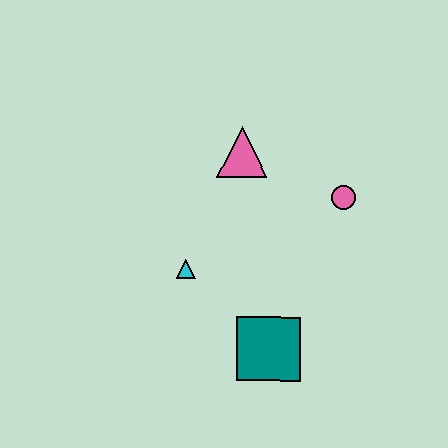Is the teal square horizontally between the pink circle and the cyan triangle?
Yes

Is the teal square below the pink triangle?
Yes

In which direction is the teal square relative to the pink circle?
The teal square is below the pink circle.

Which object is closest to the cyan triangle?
The teal square is closest to the cyan triangle.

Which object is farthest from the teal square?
The pink triangle is farthest from the teal square.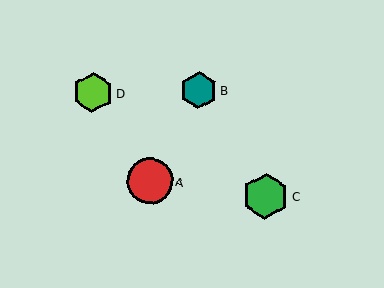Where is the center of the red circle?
The center of the red circle is at (150, 181).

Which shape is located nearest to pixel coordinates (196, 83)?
The teal hexagon (labeled B) at (199, 90) is nearest to that location.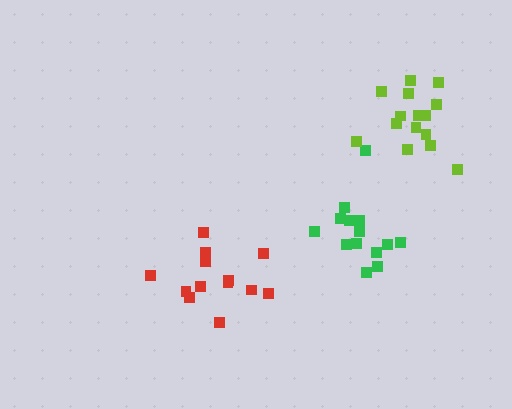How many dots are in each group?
Group 1: 14 dots, Group 2: 15 dots, Group 3: 13 dots (42 total).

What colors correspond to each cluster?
The clusters are colored: green, lime, red.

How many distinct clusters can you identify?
There are 3 distinct clusters.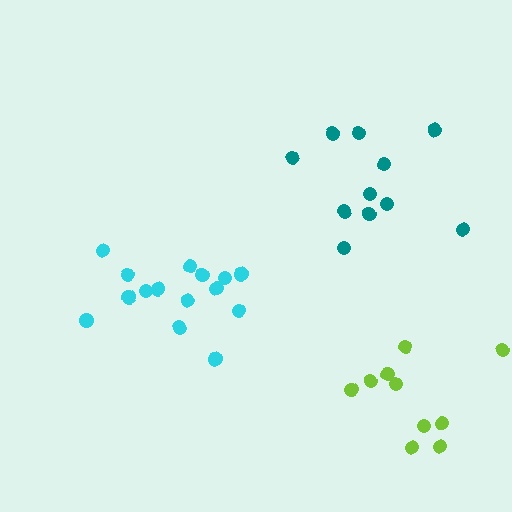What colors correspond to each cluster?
The clusters are colored: lime, teal, cyan.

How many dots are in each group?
Group 1: 10 dots, Group 2: 11 dots, Group 3: 15 dots (36 total).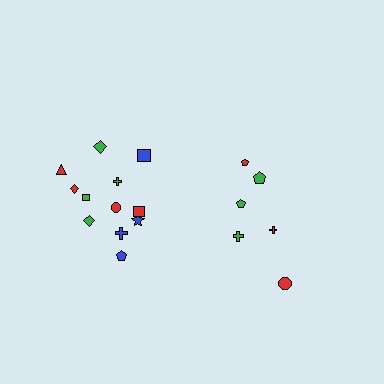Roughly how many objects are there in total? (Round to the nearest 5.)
Roughly 20 objects in total.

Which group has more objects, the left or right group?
The left group.